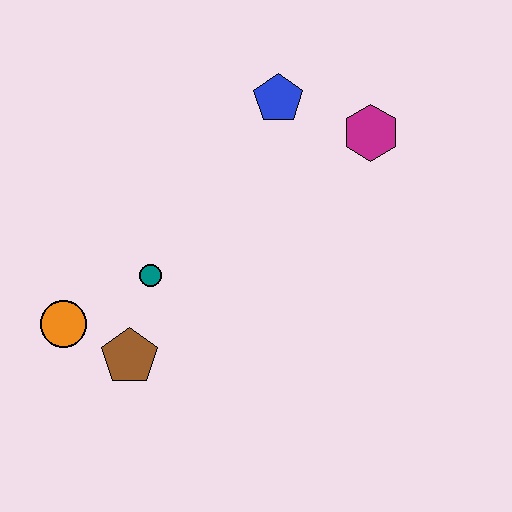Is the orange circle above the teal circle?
No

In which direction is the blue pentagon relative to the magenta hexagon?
The blue pentagon is to the left of the magenta hexagon.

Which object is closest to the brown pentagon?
The orange circle is closest to the brown pentagon.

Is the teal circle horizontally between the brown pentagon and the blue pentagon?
Yes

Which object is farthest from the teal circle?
The magenta hexagon is farthest from the teal circle.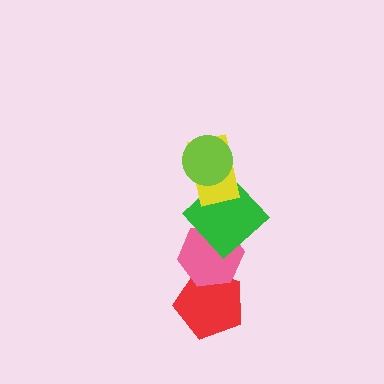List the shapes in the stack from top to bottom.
From top to bottom: the lime circle, the yellow rectangle, the green diamond, the pink hexagon, the red pentagon.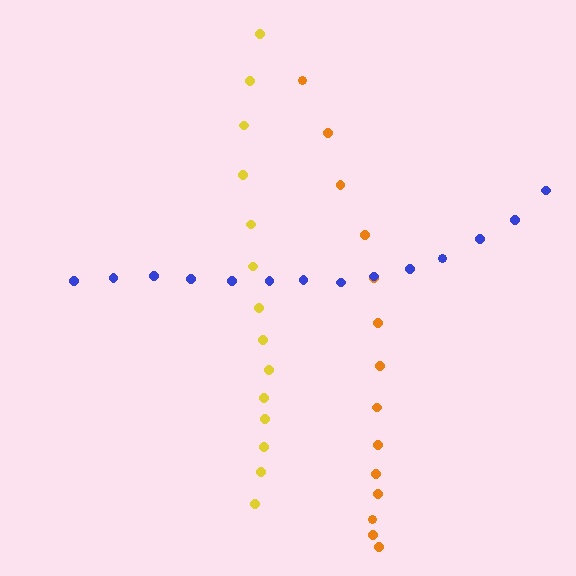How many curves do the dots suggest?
There are 3 distinct paths.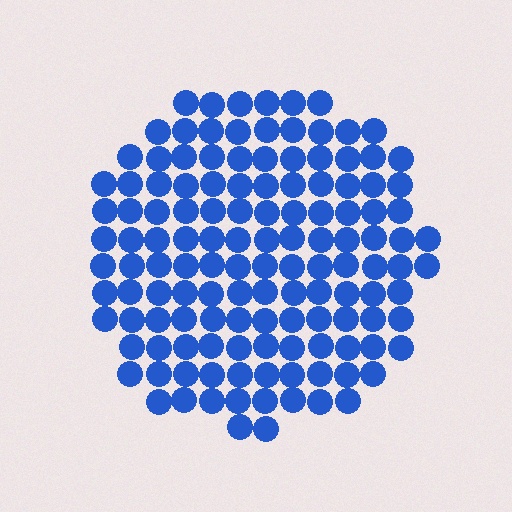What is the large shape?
The large shape is a circle.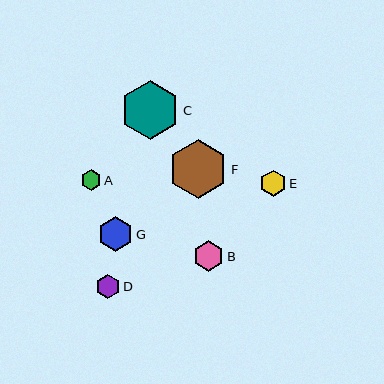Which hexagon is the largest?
Hexagon C is the largest with a size of approximately 60 pixels.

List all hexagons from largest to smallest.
From largest to smallest: C, F, G, B, E, D, A.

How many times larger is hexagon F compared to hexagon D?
Hexagon F is approximately 2.5 times the size of hexagon D.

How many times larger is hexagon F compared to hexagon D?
Hexagon F is approximately 2.5 times the size of hexagon D.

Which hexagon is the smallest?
Hexagon A is the smallest with a size of approximately 21 pixels.